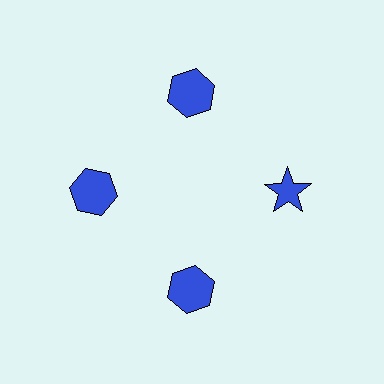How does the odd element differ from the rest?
It has a different shape: star instead of hexagon.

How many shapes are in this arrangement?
There are 4 shapes arranged in a ring pattern.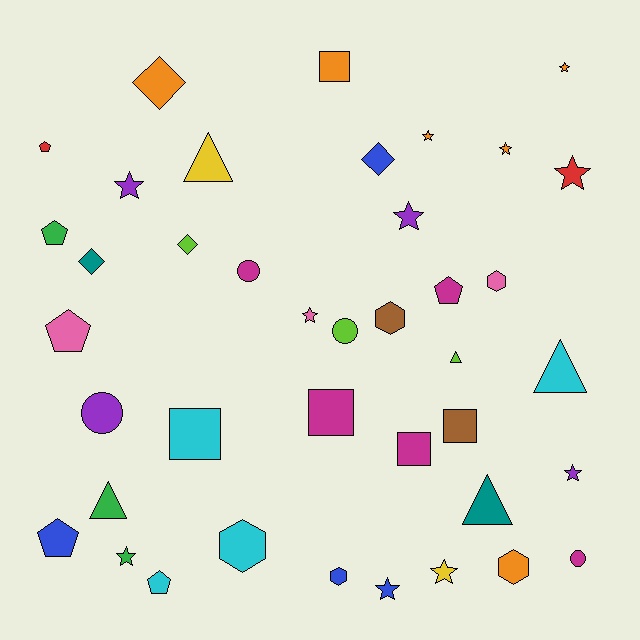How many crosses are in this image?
There are no crosses.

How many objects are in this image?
There are 40 objects.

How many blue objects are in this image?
There are 4 blue objects.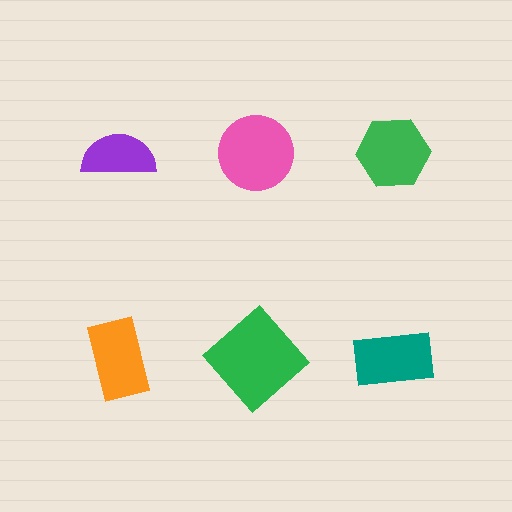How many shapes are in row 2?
3 shapes.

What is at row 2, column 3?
A teal rectangle.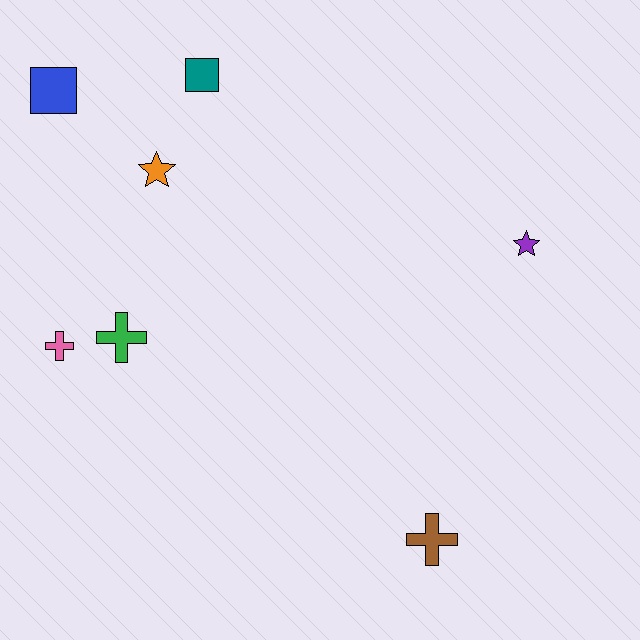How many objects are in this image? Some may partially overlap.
There are 7 objects.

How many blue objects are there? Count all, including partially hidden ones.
There is 1 blue object.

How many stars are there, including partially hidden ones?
There are 2 stars.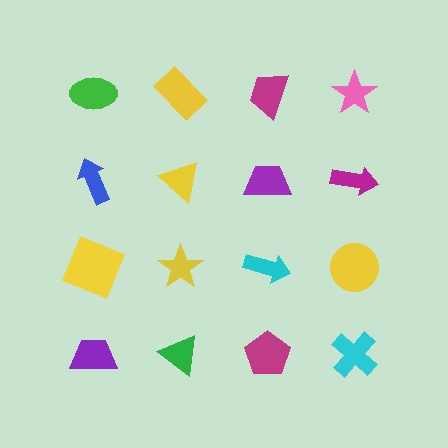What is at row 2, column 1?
A blue arrow.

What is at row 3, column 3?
A cyan arrow.